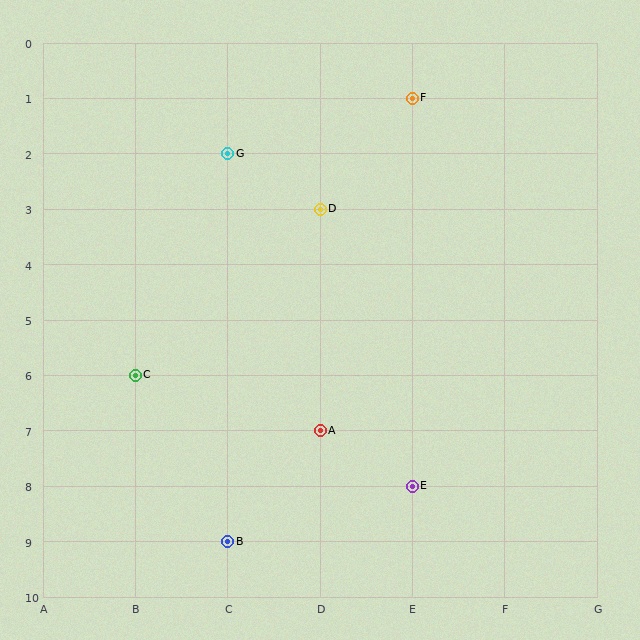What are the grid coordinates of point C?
Point C is at grid coordinates (B, 6).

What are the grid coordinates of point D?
Point D is at grid coordinates (D, 3).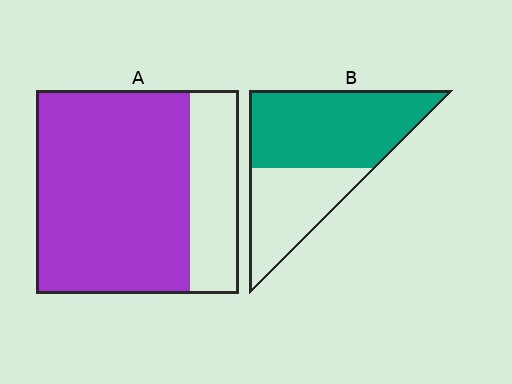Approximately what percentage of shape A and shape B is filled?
A is approximately 75% and B is approximately 60%.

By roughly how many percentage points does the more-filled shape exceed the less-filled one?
By roughly 15 percentage points (A over B).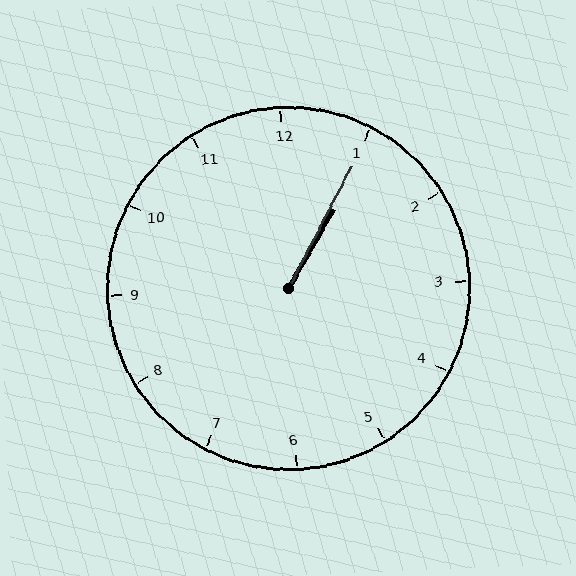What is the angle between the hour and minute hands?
Approximately 2 degrees.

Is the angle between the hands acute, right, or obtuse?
It is acute.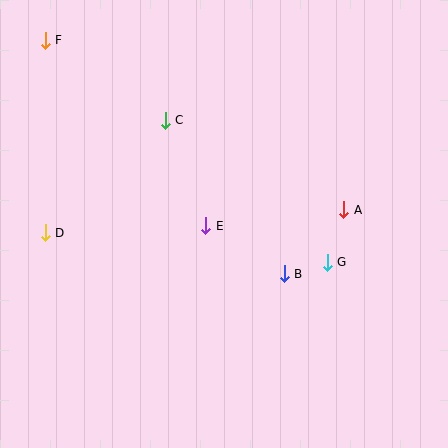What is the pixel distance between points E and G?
The distance between E and G is 127 pixels.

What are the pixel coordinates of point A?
Point A is at (344, 210).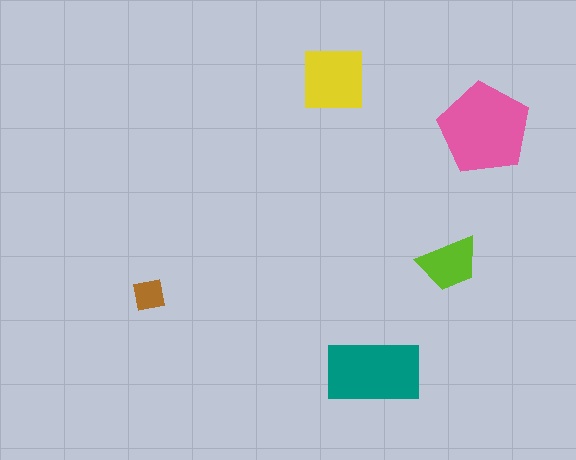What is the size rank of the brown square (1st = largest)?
5th.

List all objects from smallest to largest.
The brown square, the lime trapezoid, the yellow square, the teal rectangle, the pink pentagon.